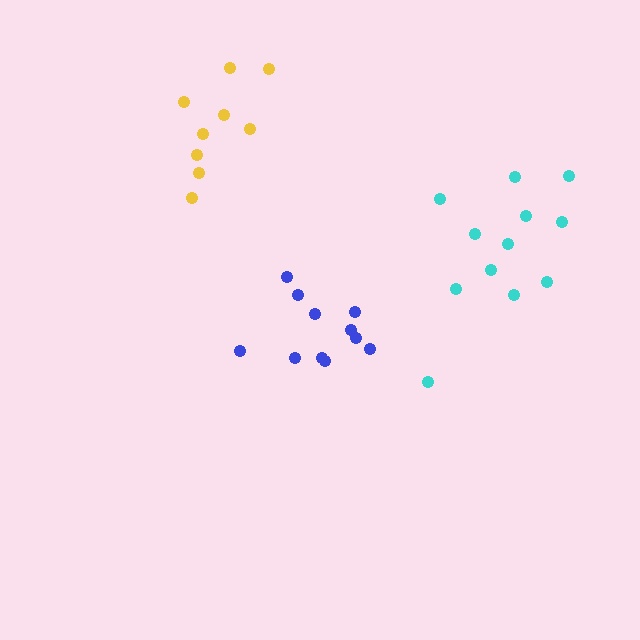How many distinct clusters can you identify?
There are 3 distinct clusters.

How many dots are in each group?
Group 1: 11 dots, Group 2: 12 dots, Group 3: 9 dots (32 total).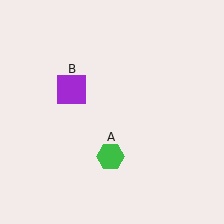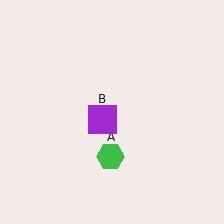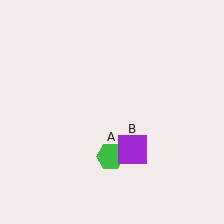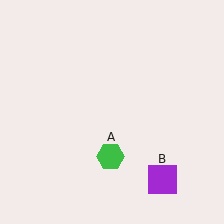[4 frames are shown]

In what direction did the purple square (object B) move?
The purple square (object B) moved down and to the right.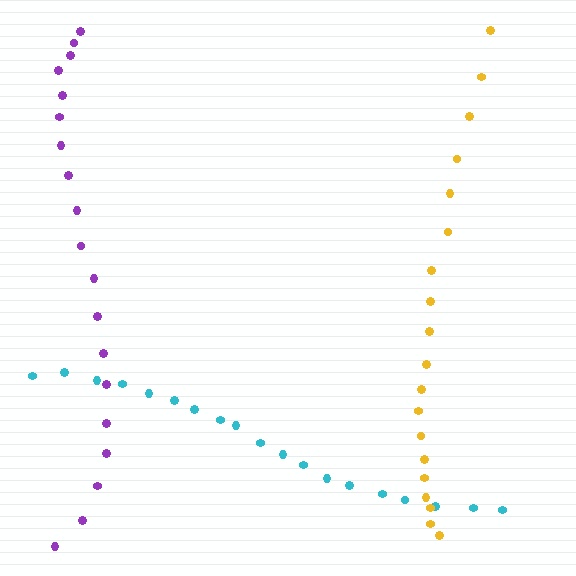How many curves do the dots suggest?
There are 3 distinct paths.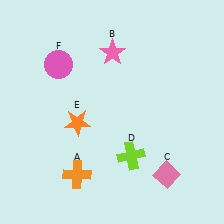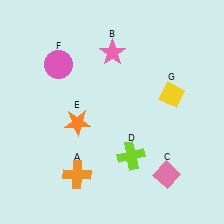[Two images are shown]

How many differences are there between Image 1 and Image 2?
There is 1 difference between the two images.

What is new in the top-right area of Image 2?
A yellow diamond (G) was added in the top-right area of Image 2.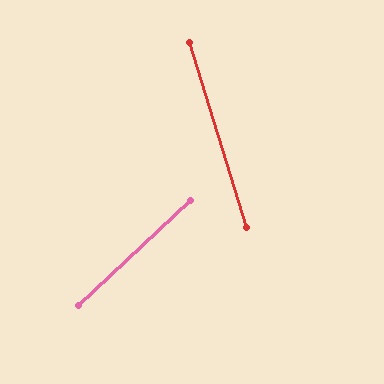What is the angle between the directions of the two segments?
Approximately 64 degrees.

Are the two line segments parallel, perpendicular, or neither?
Neither parallel nor perpendicular — they differ by about 64°.